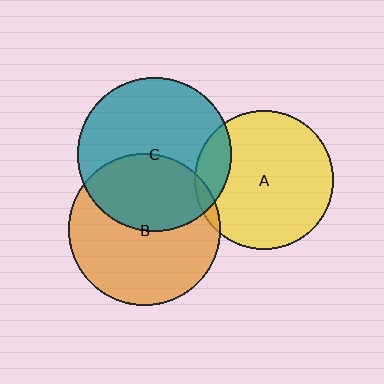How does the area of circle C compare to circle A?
Approximately 1.2 times.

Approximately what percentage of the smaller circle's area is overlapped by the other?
Approximately 5%.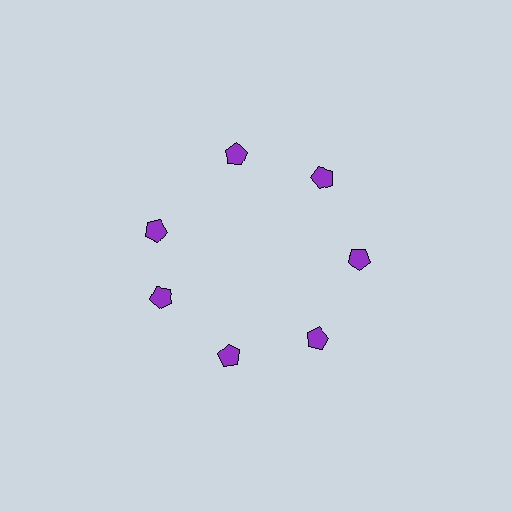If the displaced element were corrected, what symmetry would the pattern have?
It would have 7-fold rotational symmetry — the pattern would map onto itself every 51 degrees.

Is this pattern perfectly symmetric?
No. The 7 purple pentagons are arranged in a ring, but one element near the 10 o'clock position is rotated out of alignment along the ring, breaking the 7-fold rotational symmetry.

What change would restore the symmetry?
The symmetry would be restored by rotating it back into even spacing with its neighbors so that all 7 pentagons sit at equal angles and equal distance from the center.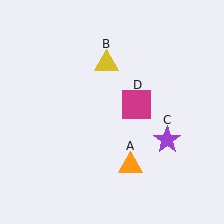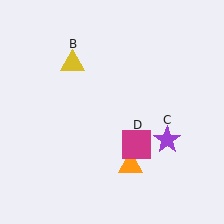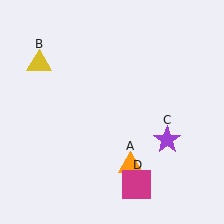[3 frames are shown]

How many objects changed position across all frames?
2 objects changed position: yellow triangle (object B), magenta square (object D).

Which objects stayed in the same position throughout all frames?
Orange triangle (object A) and purple star (object C) remained stationary.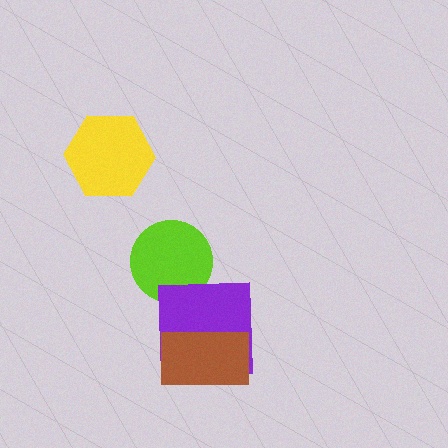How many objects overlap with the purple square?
2 objects overlap with the purple square.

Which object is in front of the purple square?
The brown rectangle is in front of the purple square.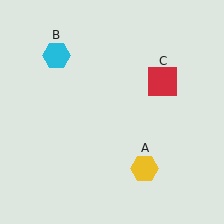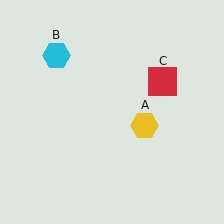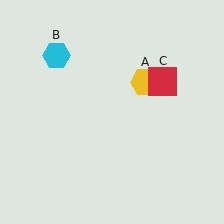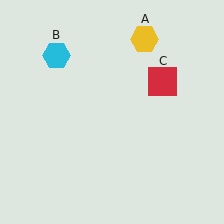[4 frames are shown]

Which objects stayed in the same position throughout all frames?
Cyan hexagon (object B) and red square (object C) remained stationary.